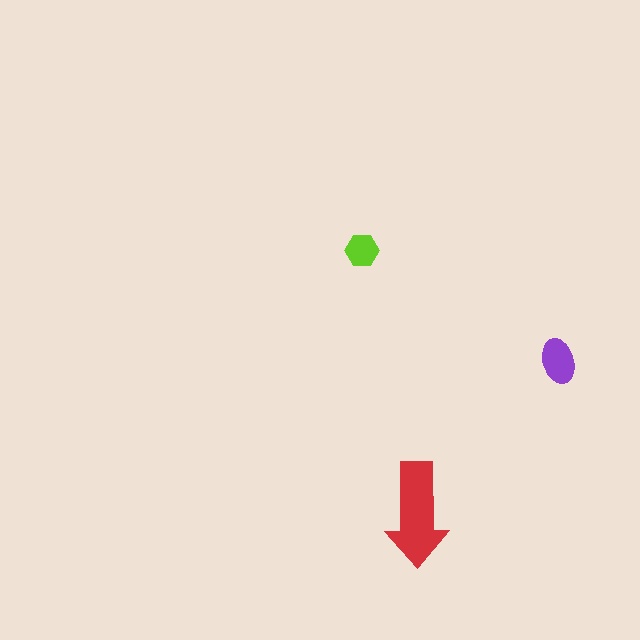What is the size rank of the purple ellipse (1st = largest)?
2nd.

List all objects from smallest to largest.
The lime hexagon, the purple ellipse, the red arrow.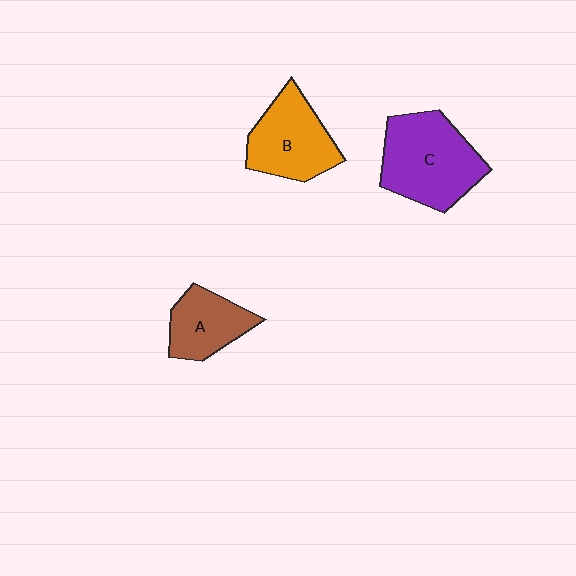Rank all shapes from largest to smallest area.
From largest to smallest: C (purple), B (orange), A (brown).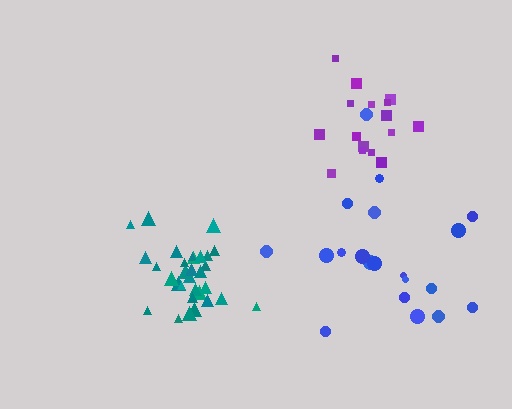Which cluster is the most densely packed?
Teal.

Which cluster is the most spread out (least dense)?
Blue.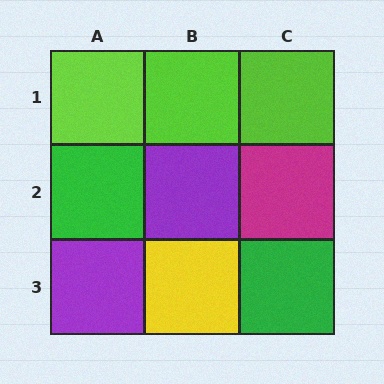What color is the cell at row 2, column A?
Green.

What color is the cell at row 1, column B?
Lime.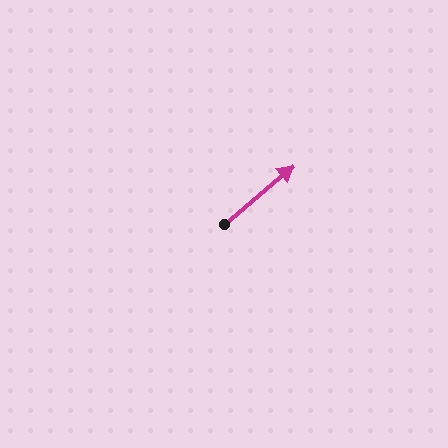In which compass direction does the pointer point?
Northeast.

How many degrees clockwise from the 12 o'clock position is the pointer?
Approximately 50 degrees.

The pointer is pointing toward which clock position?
Roughly 2 o'clock.